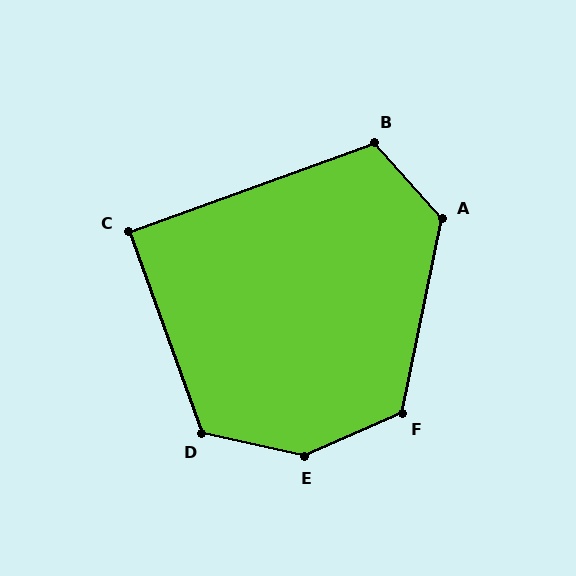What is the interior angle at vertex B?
Approximately 112 degrees (obtuse).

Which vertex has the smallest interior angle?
C, at approximately 90 degrees.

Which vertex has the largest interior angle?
E, at approximately 143 degrees.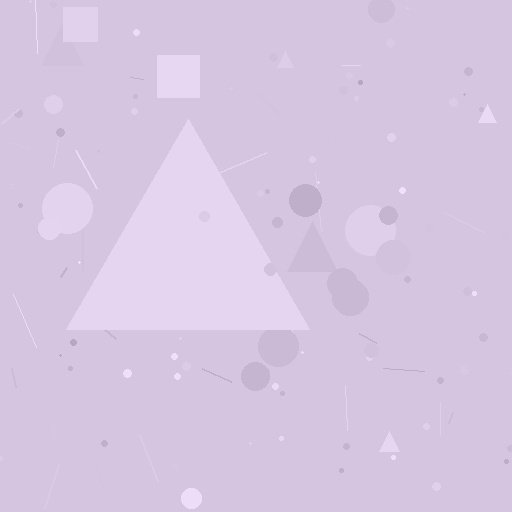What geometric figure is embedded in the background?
A triangle is embedded in the background.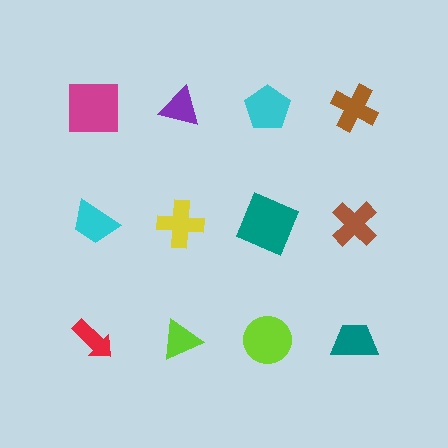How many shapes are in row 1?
4 shapes.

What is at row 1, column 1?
A magenta square.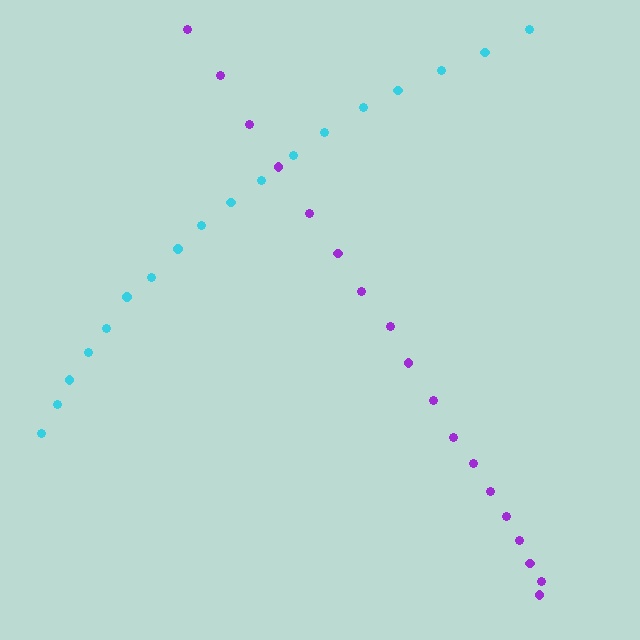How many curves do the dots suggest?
There are 2 distinct paths.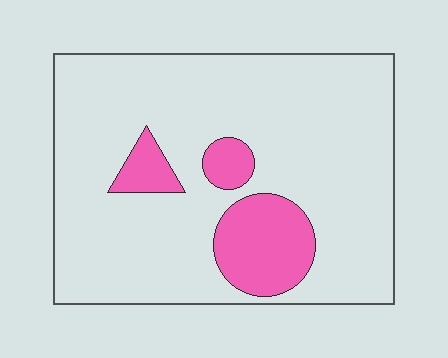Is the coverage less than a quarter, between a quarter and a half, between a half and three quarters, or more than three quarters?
Less than a quarter.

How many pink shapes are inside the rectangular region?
3.